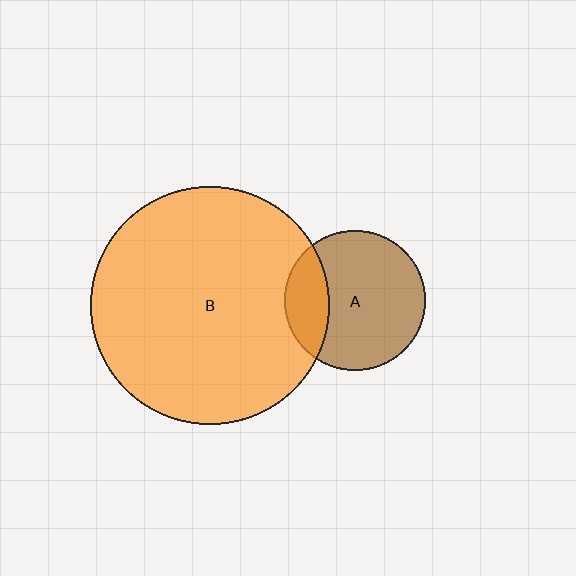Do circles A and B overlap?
Yes.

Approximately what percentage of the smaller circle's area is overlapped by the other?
Approximately 20%.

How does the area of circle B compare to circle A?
Approximately 2.9 times.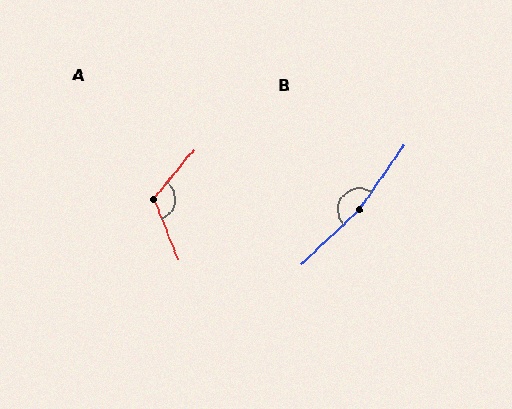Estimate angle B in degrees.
Approximately 169 degrees.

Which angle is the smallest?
A, at approximately 118 degrees.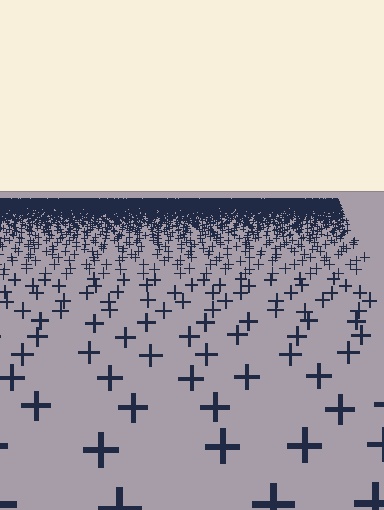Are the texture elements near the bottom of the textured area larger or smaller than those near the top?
Larger. Near the bottom, elements are closer to the viewer and appear at a bigger on-screen size.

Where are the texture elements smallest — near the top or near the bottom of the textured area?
Near the top.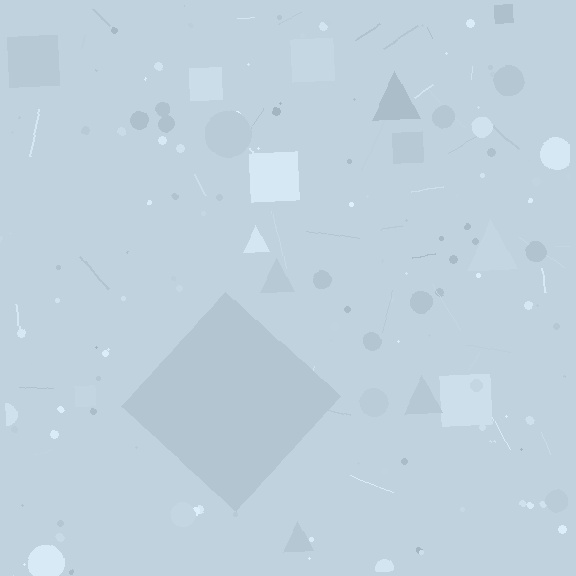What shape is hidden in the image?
A diamond is hidden in the image.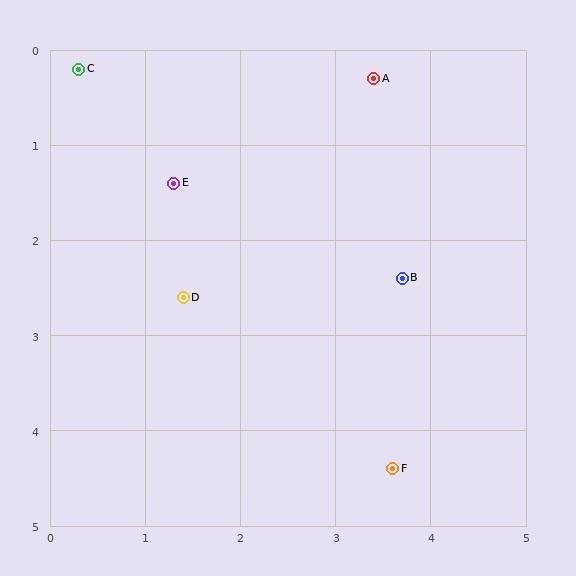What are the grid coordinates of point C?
Point C is at approximately (0.3, 0.2).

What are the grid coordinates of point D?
Point D is at approximately (1.4, 2.6).